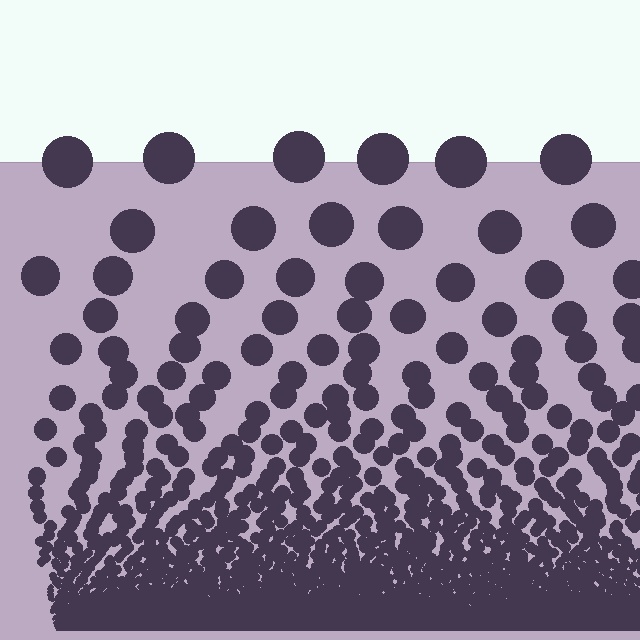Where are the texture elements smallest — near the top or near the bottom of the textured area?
Near the bottom.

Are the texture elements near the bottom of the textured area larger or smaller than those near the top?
Smaller. The gradient is inverted — elements near the bottom are smaller and denser.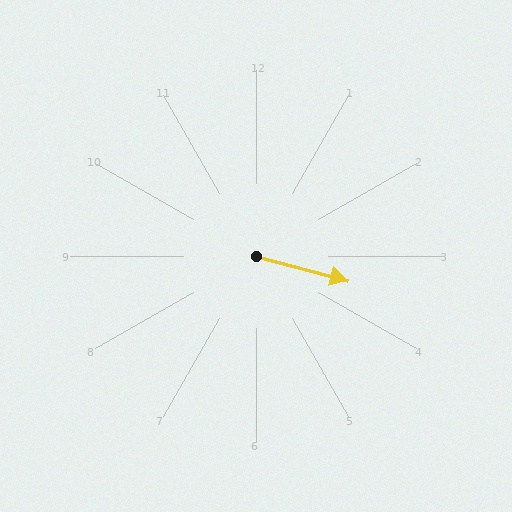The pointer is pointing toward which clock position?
Roughly 3 o'clock.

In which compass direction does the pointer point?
East.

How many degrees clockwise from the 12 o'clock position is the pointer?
Approximately 105 degrees.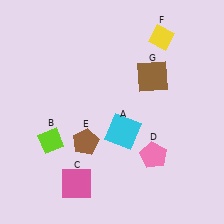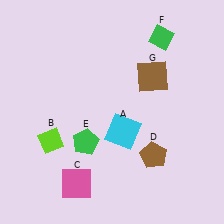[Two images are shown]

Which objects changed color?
D changed from pink to brown. E changed from brown to green. F changed from yellow to green.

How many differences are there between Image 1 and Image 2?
There are 3 differences between the two images.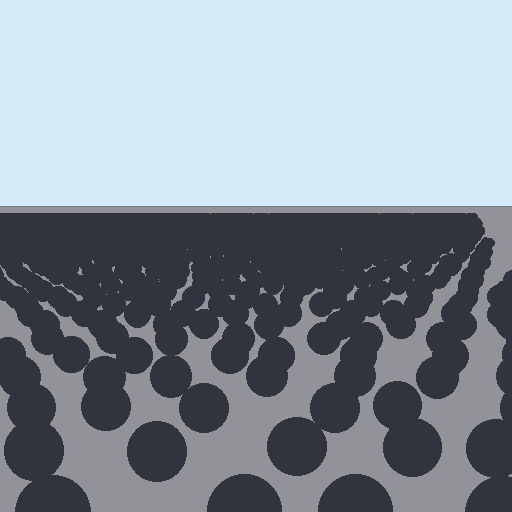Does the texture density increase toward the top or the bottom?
Density increases toward the top.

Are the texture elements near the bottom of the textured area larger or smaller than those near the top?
Larger. Near the bottom, elements are closer to the viewer and appear at a bigger on-screen size.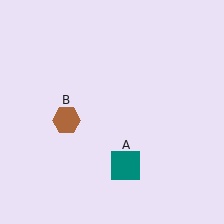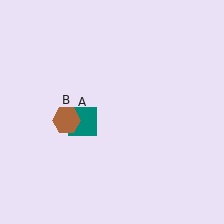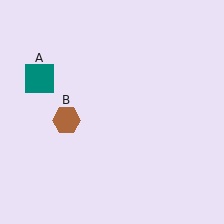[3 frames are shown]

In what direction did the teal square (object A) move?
The teal square (object A) moved up and to the left.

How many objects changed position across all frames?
1 object changed position: teal square (object A).